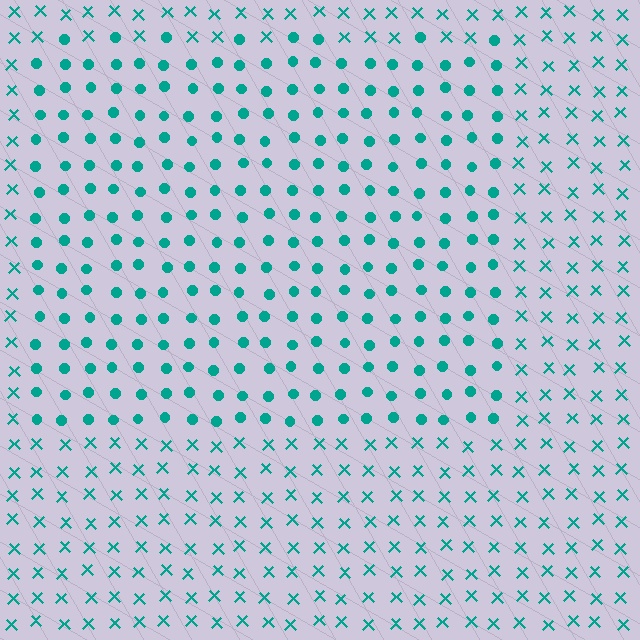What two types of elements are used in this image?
The image uses circles inside the rectangle region and X marks outside it.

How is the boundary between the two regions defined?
The boundary is defined by a change in element shape: circles inside vs. X marks outside. All elements share the same color and spacing.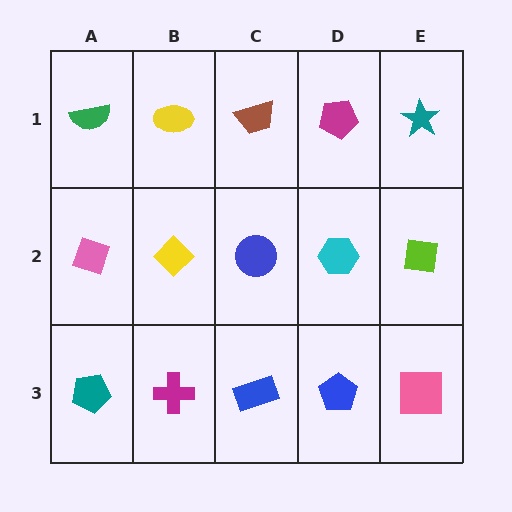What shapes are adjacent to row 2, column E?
A teal star (row 1, column E), a pink square (row 3, column E), a cyan hexagon (row 2, column D).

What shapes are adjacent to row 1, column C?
A blue circle (row 2, column C), a yellow ellipse (row 1, column B), a magenta pentagon (row 1, column D).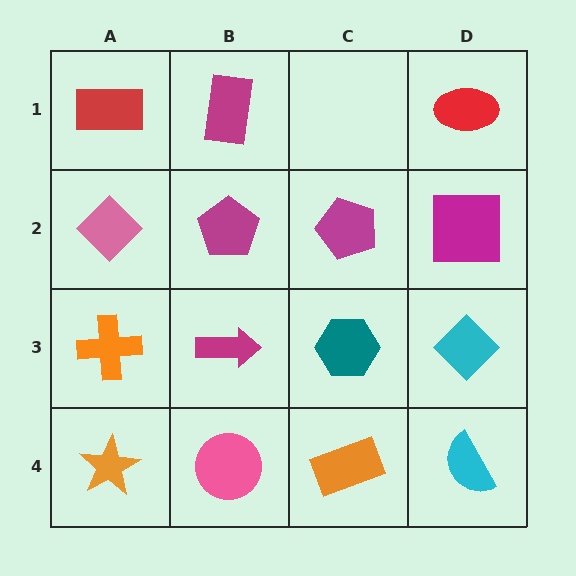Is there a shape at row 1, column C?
No, that cell is empty.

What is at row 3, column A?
An orange cross.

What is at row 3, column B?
A magenta arrow.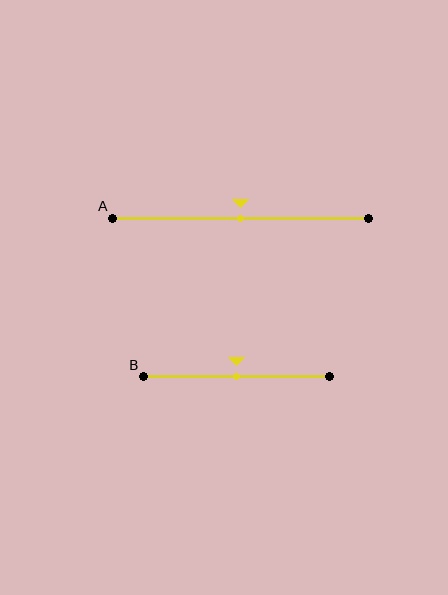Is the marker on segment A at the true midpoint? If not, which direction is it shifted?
Yes, the marker on segment A is at the true midpoint.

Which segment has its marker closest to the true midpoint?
Segment A has its marker closest to the true midpoint.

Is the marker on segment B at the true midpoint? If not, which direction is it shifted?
Yes, the marker on segment B is at the true midpoint.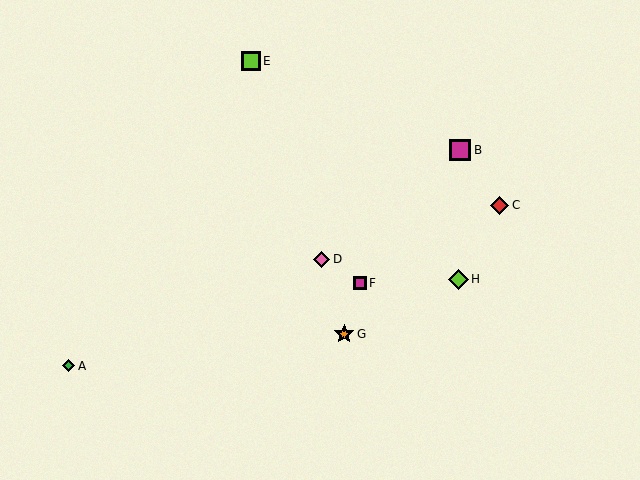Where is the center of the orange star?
The center of the orange star is at (344, 334).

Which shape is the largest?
The magenta square (labeled B) is the largest.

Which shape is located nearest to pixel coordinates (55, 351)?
The green diamond (labeled A) at (69, 366) is nearest to that location.